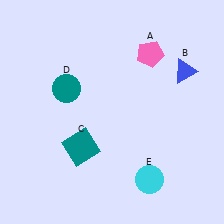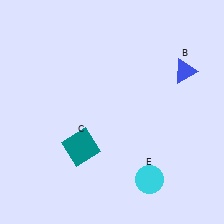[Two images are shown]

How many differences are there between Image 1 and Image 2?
There are 2 differences between the two images.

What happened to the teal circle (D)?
The teal circle (D) was removed in Image 2. It was in the top-left area of Image 1.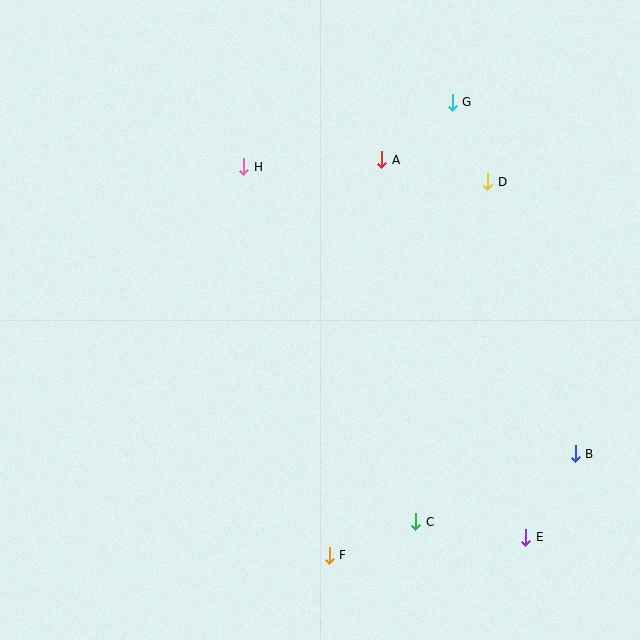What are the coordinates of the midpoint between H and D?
The midpoint between H and D is at (366, 174).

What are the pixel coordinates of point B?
Point B is at (575, 454).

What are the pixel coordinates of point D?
Point D is at (488, 182).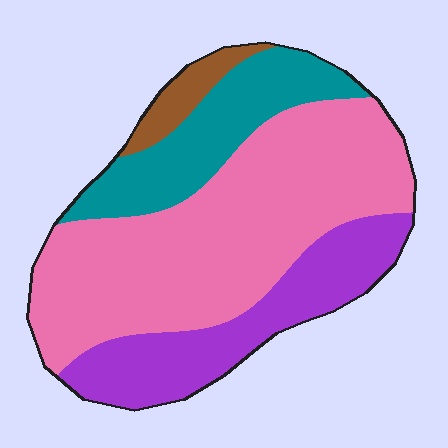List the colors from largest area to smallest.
From largest to smallest: pink, purple, teal, brown.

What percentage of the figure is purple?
Purple covers about 25% of the figure.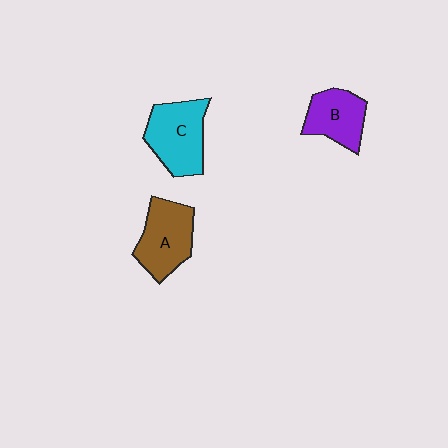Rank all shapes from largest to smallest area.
From largest to smallest: C (cyan), A (brown), B (purple).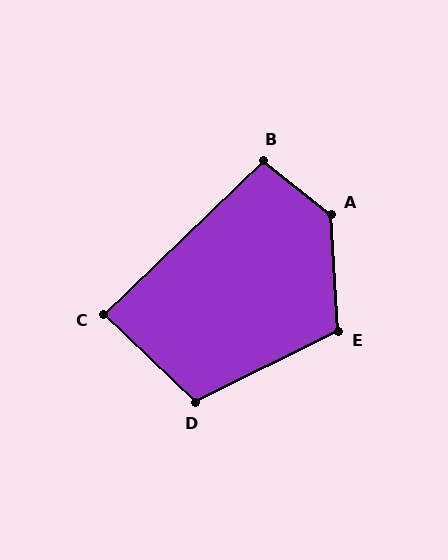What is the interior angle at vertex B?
Approximately 98 degrees (obtuse).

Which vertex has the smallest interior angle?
C, at approximately 87 degrees.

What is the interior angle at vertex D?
Approximately 110 degrees (obtuse).